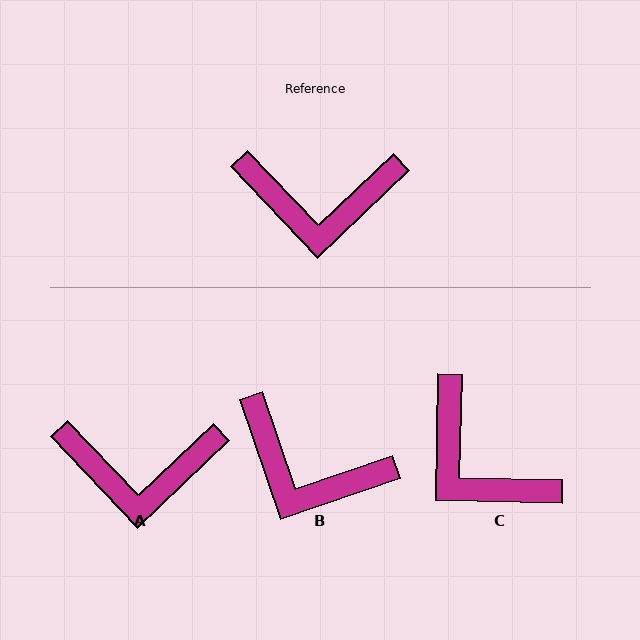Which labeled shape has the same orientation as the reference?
A.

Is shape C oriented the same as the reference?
No, it is off by about 45 degrees.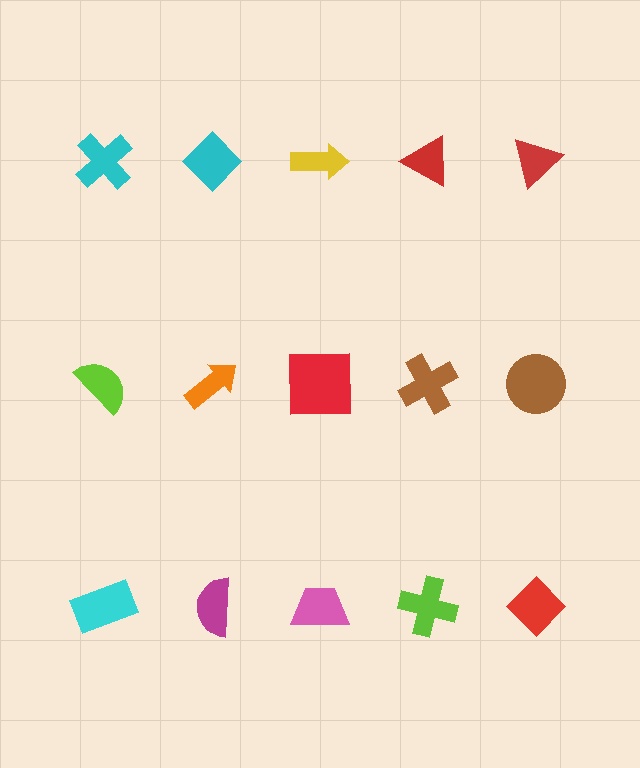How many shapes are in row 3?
5 shapes.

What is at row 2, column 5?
A brown circle.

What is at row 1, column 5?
A red triangle.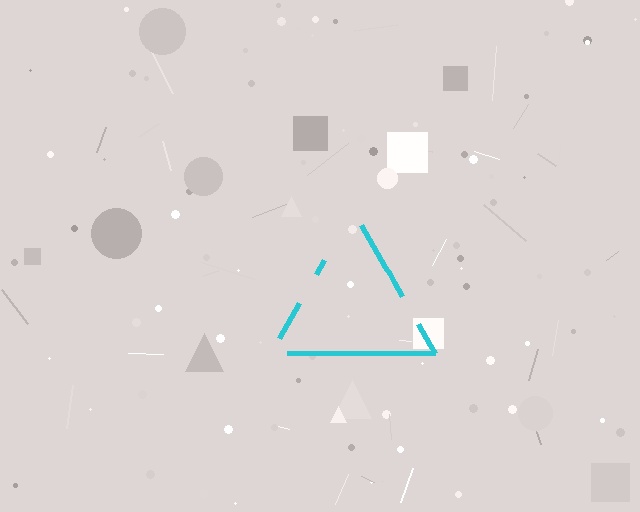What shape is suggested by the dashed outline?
The dashed outline suggests a triangle.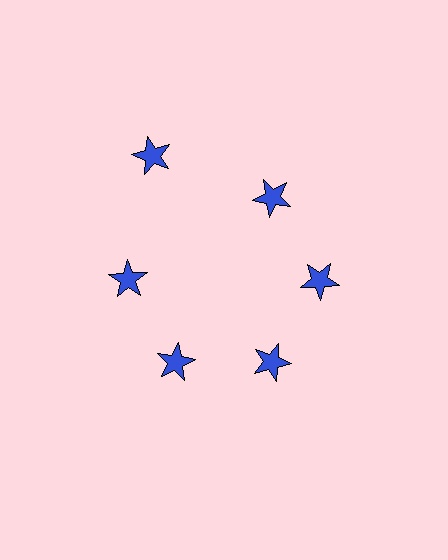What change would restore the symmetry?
The symmetry would be restored by moving it inward, back onto the ring so that all 6 stars sit at equal angles and equal distance from the center.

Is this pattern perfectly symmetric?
No. The 6 blue stars are arranged in a ring, but one element near the 11 o'clock position is pushed outward from the center, breaking the 6-fold rotational symmetry.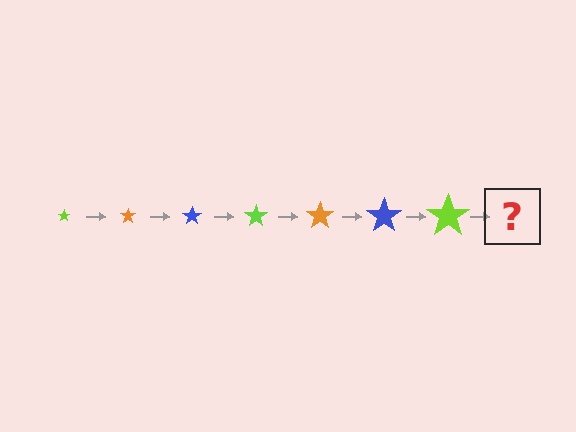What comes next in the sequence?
The next element should be an orange star, larger than the previous one.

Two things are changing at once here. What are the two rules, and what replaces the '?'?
The two rules are that the star grows larger each step and the color cycles through lime, orange, and blue. The '?' should be an orange star, larger than the previous one.